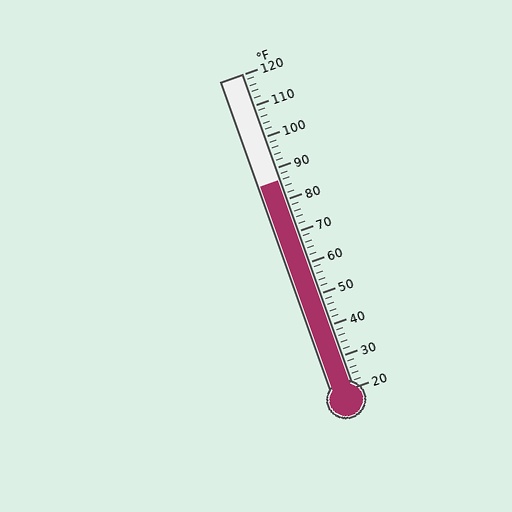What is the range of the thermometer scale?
The thermometer scale ranges from 20°F to 120°F.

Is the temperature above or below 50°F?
The temperature is above 50°F.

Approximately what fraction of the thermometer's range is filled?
The thermometer is filled to approximately 65% of its range.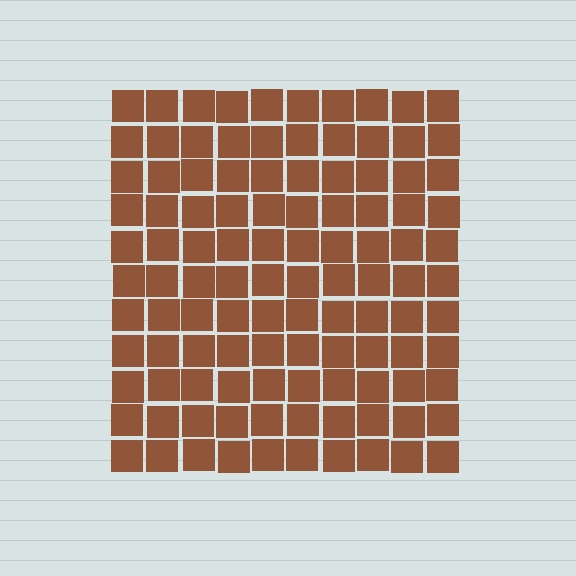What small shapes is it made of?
It is made of small squares.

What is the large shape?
The large shape is a square.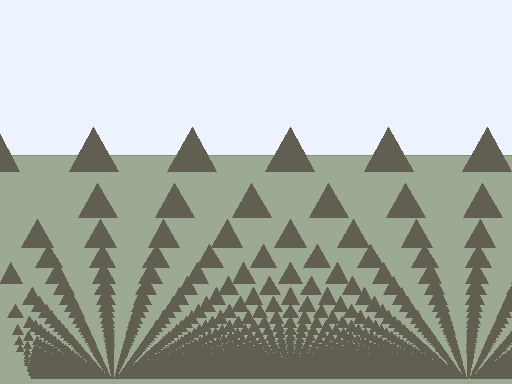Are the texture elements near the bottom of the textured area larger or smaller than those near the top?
Smaller. The gradient is inverted — elements near the bottom are smaller and denser.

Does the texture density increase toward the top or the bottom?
Density increases toward the bottom.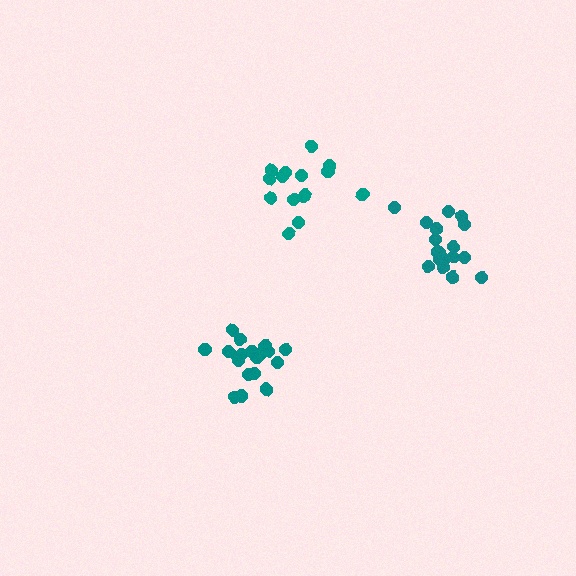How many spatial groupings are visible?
There are 3 spatial groupings.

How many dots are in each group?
Group 1: 18 dots, Group 2: 15 dots, Group 3: 18 dots (51 total).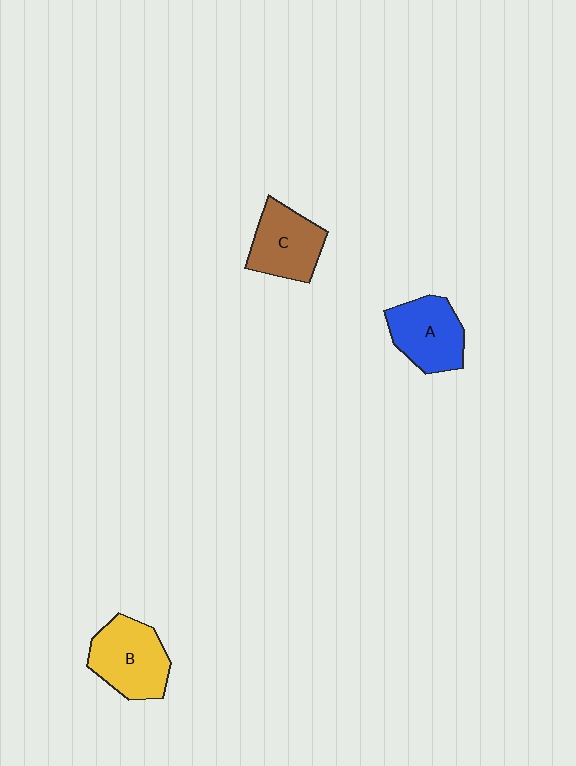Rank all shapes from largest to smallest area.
From largest to smallest: B (yellow), A (blue), C (brown).